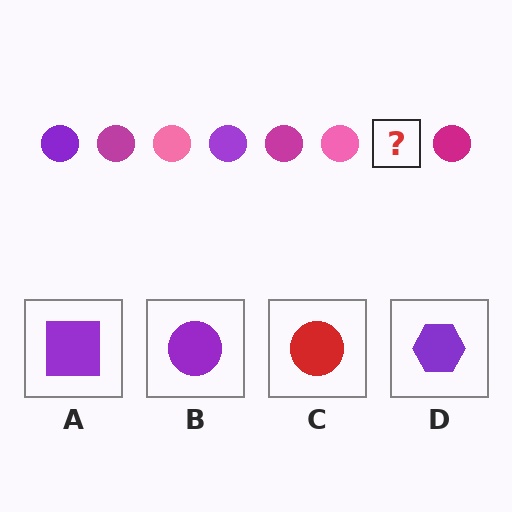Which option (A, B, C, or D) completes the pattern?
B.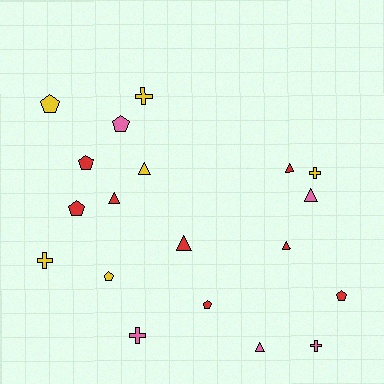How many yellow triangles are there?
There is 1 yellow triangle.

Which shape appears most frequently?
Pentagon, with 7 objects.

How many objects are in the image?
There are 19 objects.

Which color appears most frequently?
Red, with 8 objects.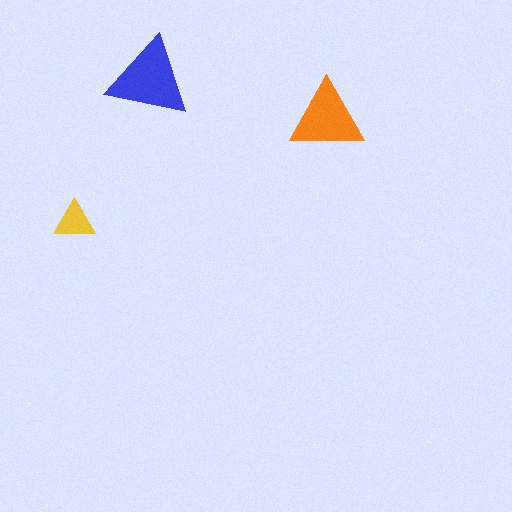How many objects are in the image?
There are 3 objects in the image.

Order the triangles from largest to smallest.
the blue one, the orange one, the yellow one.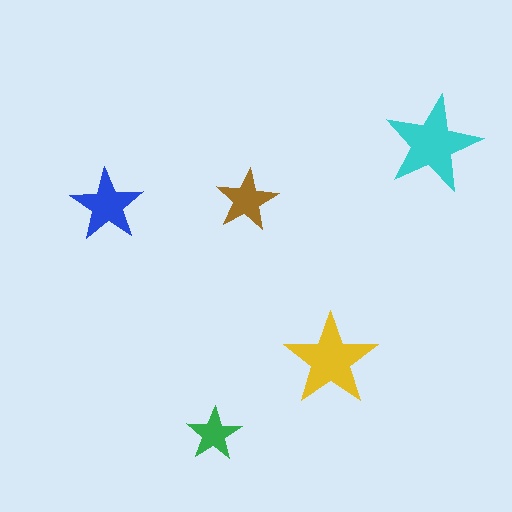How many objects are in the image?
There are 5 objects in the image.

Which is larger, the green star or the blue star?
The blue one.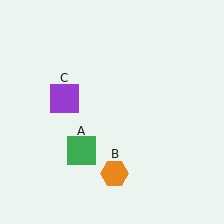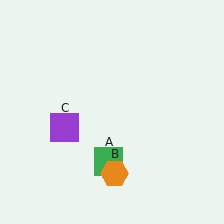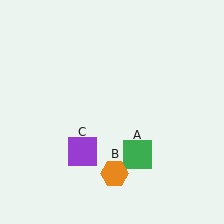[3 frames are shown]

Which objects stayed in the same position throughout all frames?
Orange hexagon (object B) remained stationary.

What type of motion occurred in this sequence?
The green square (object A), purple square (object C) rotated counterclockwise around the center of the scene.